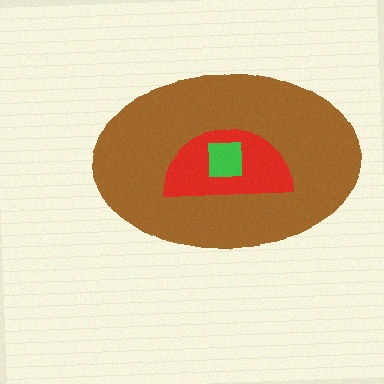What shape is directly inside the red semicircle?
The green square.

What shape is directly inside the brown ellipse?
The red semicircle.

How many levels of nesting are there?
3.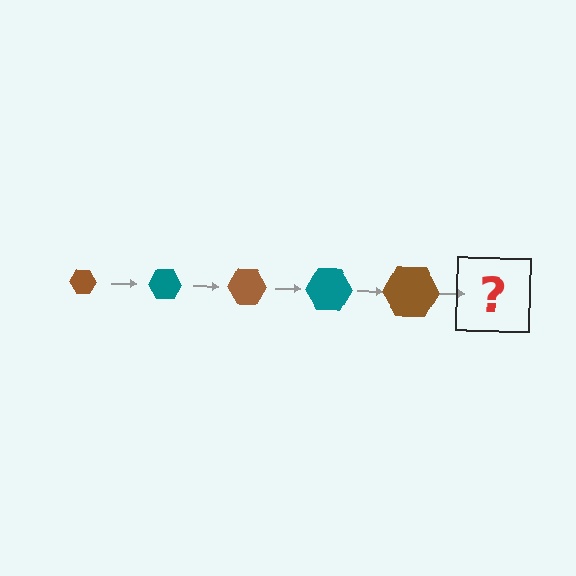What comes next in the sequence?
The next element should be a teal hexagon, larger than the previous one.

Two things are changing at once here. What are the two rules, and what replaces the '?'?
The two rules are that the hexagon grows larger each step and the color cycles through brown and teal. The '?' should be a teal hexagon, larger than the previous one.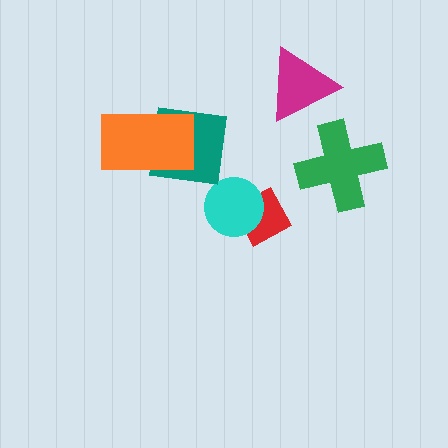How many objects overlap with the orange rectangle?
1 object overlaps with the orange rectangle.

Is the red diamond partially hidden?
Yes, it is partially covered by another shape.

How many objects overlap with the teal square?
1 object overlaps with the teal square.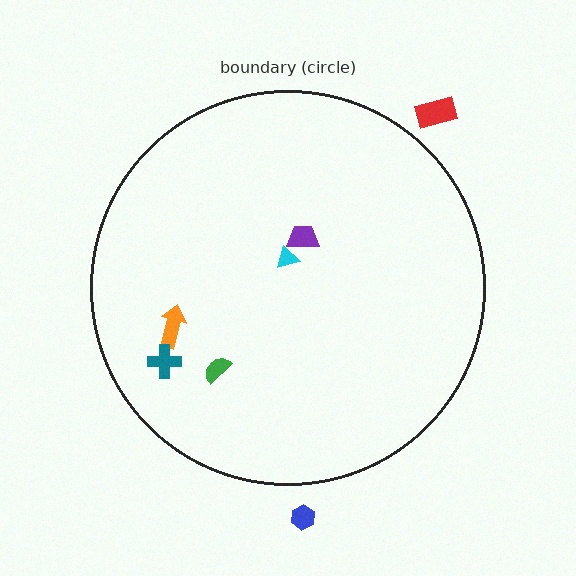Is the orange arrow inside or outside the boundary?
Inside.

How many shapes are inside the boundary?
5 inside, 2 outside.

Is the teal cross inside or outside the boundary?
Inside.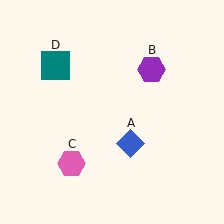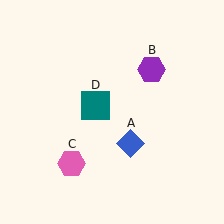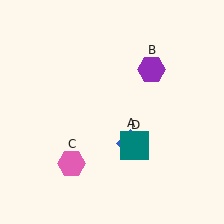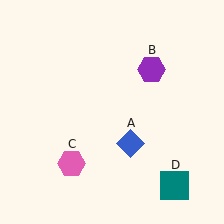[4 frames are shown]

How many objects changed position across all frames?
1 object changed position: teal square (object D).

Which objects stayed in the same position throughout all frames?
Blue diamond (object A) and purple hexagon (object B) and pink hexagon (object C) remained stationary.